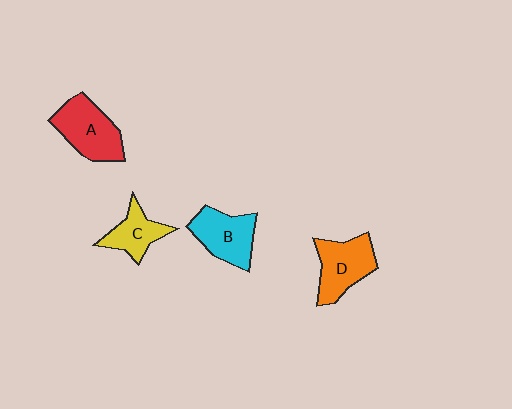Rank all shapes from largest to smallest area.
From largest to smallest: A (red), D (orange), B (cyan), C (yellow).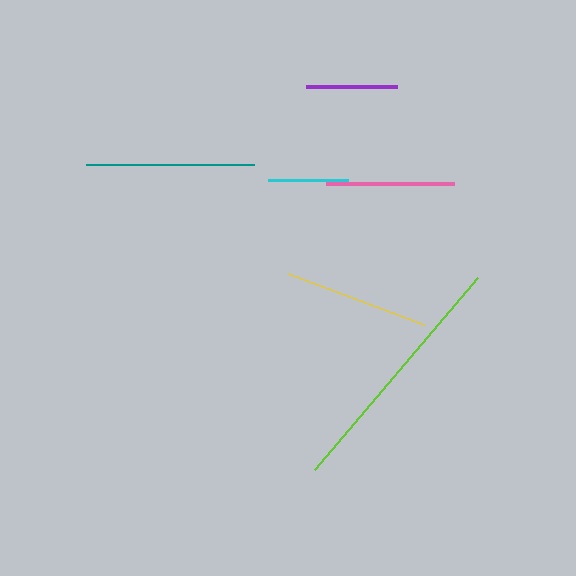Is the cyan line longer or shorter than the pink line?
The pink line is longer than the cyan line.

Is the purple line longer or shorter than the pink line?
The pink line is longer than the purple line.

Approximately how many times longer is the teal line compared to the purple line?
The teal line is approximately 1.8 times the length of the purple line.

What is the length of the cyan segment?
The cyan segment is approximately 80 pixels long.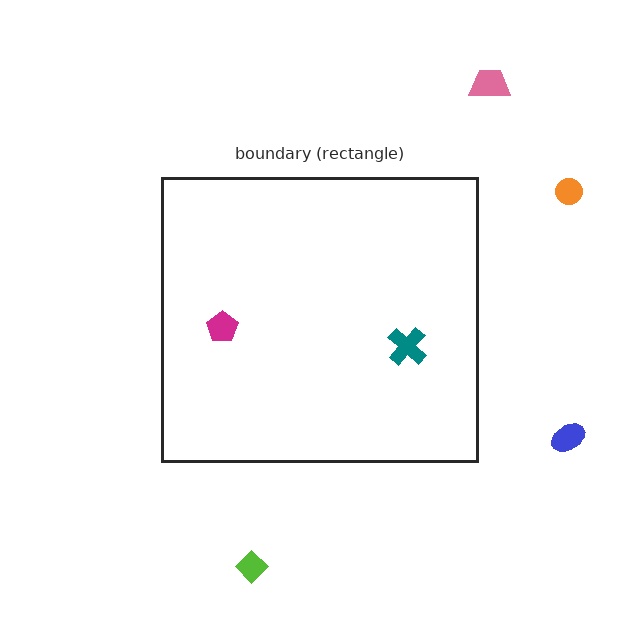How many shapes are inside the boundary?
2 inside, 4 outside.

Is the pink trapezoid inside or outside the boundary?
Outside.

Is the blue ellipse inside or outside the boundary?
Outside.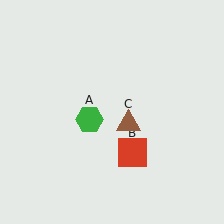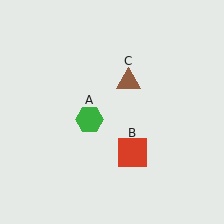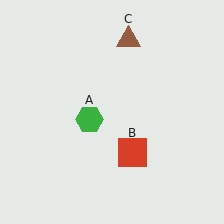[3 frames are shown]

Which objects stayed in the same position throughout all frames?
Green hexagon (object A) and red square (object B) remained stationary.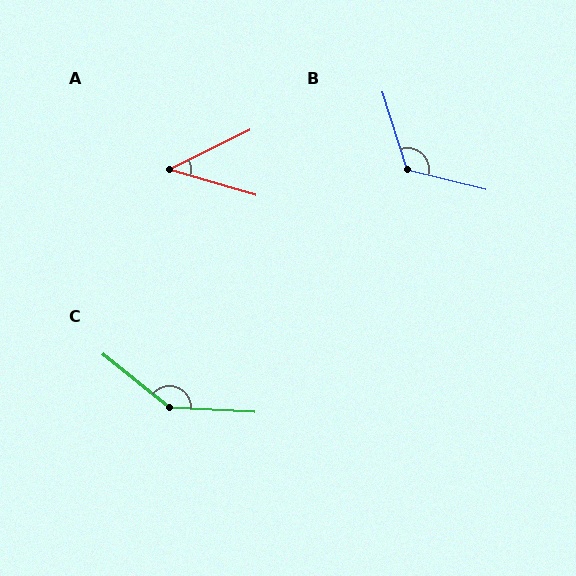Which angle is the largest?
C, at approximately 144 degrees.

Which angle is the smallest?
A, at approximately 43 degrees.